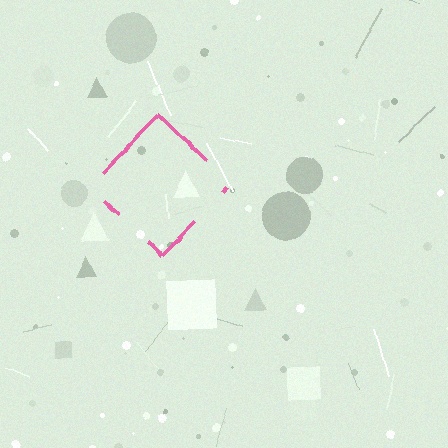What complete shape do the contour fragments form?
The contour fragments form a diamond.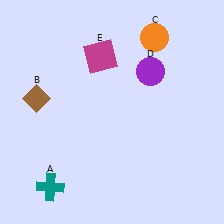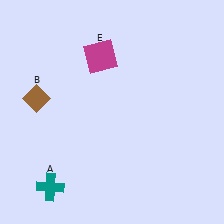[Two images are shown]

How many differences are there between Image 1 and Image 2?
There are 2 differences between the two images.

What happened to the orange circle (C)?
The orange circle (C) was removed in Image 2. It was in the top-right area of Image 1.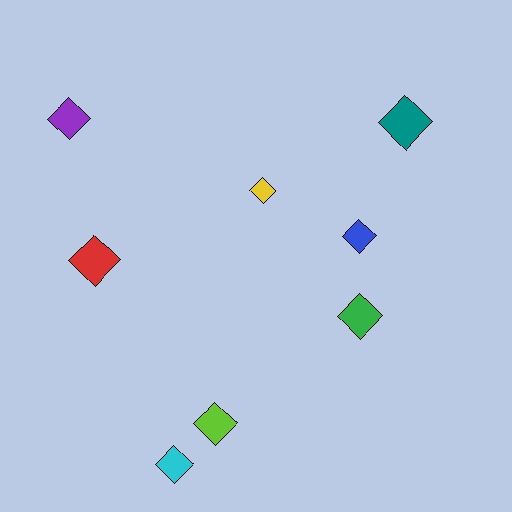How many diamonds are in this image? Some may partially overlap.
There are 8 diamonds.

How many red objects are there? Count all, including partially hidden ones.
There is 1 red object.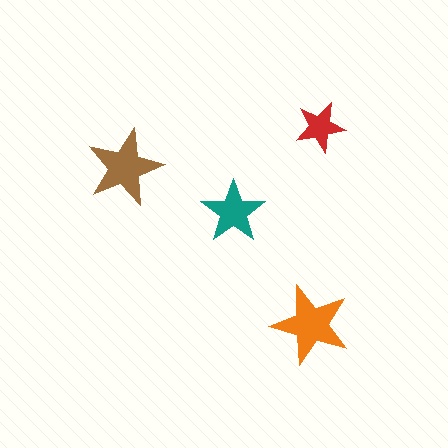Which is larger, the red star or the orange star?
The orange one.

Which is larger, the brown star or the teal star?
The brown one.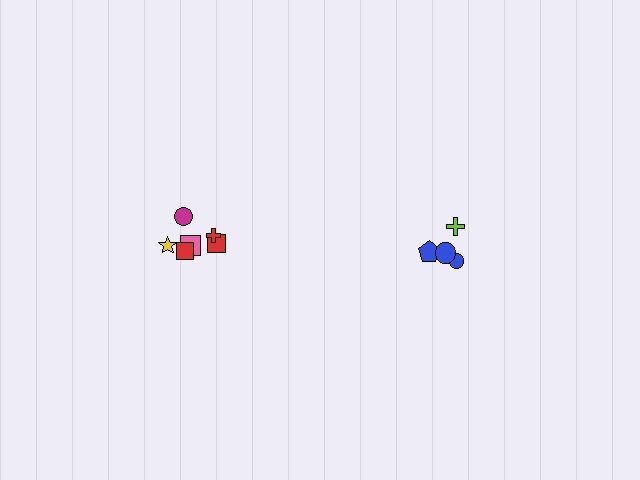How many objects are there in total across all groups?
There are 10 objects.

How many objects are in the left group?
There are 6 objects.